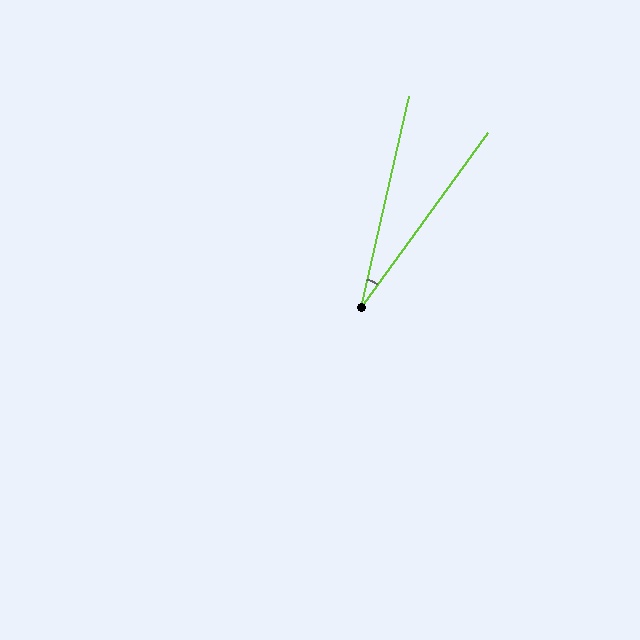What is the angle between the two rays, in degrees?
Approximately 23 degrees.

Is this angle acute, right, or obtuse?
It is acute.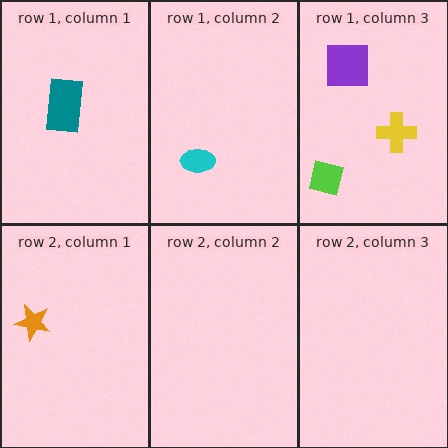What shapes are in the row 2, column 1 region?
The orange star.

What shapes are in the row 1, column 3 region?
The purple square, the yellow cross, the lime square.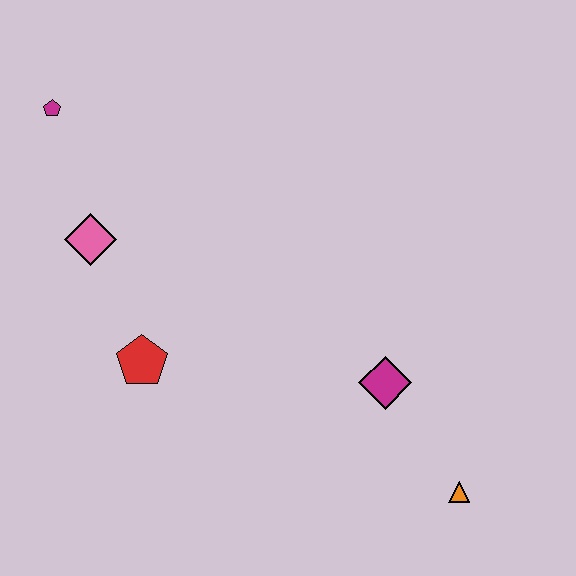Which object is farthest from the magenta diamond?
The magenta pentagon is farthest from the magenta diamond.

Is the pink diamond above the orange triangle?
Yes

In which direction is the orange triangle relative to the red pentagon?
The orange triangle is to the right of the red pentagon.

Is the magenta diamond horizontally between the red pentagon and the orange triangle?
Yes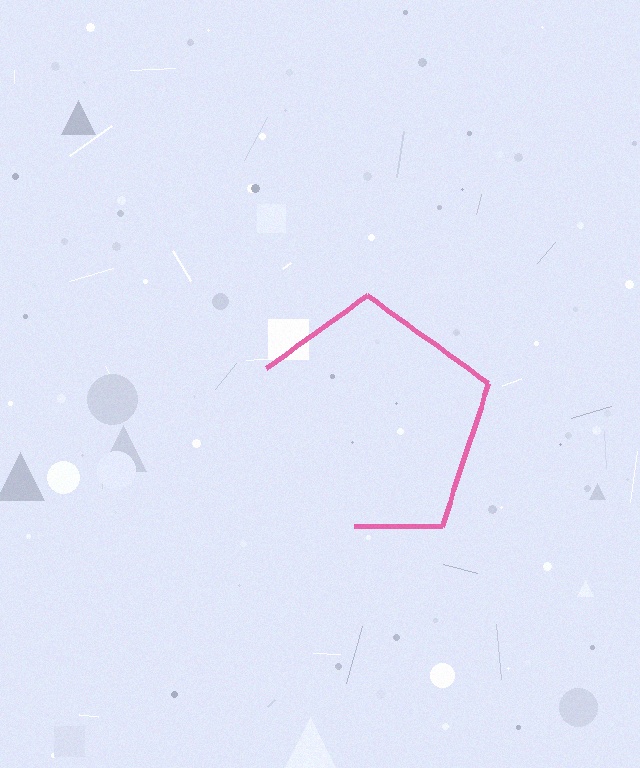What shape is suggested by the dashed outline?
The dashed outline suggests a pentagon.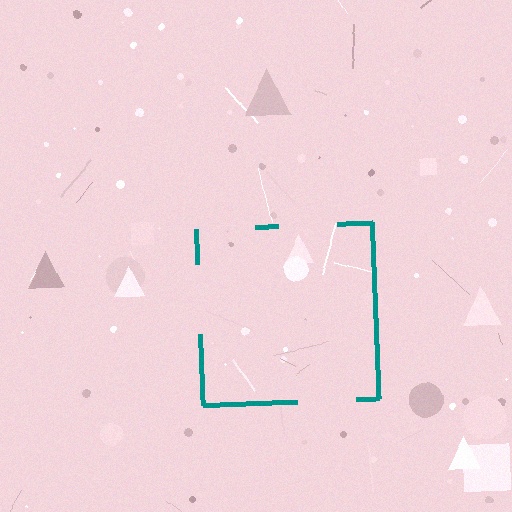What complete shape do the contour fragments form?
The contour fragments form a square.